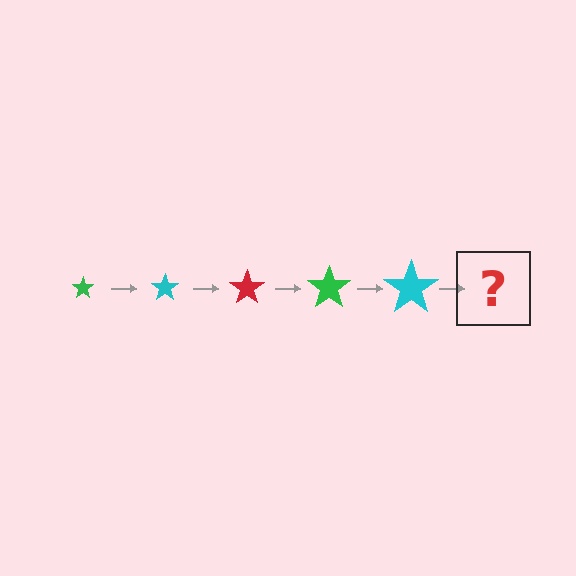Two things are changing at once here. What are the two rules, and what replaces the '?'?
The two rules are that the star grows larger each step and the color cycles through green, cyan, and red. The '?' should be a red star, larger than the previous one.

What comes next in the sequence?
The next element should be a red star, larger than the previous one.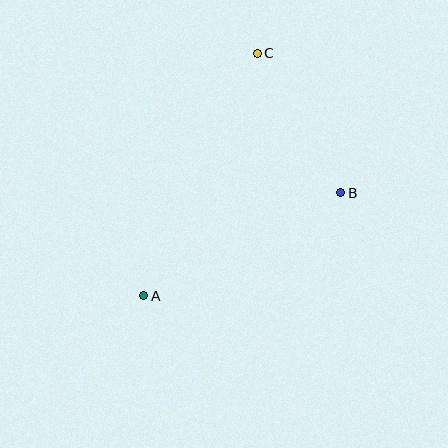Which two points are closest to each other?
Points B and C are closest to each other.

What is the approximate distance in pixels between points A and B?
The distance between A and B is approximately 223 pixels.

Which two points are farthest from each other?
Points A and C are farthest from each other.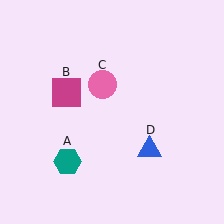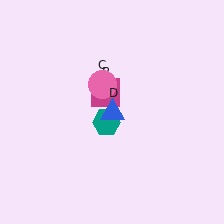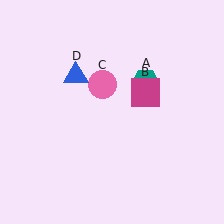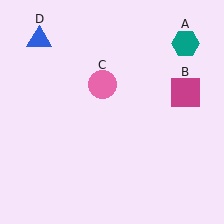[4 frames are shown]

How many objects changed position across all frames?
3 objects changed position: teal hexagon (object A), magenta square (object B), blue triangle (object D).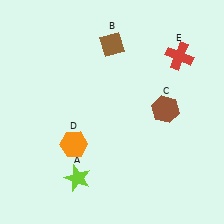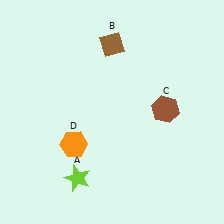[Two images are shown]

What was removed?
The red cross (E) was removed in Image 2.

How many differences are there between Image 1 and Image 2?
There is 1 difference between the two images.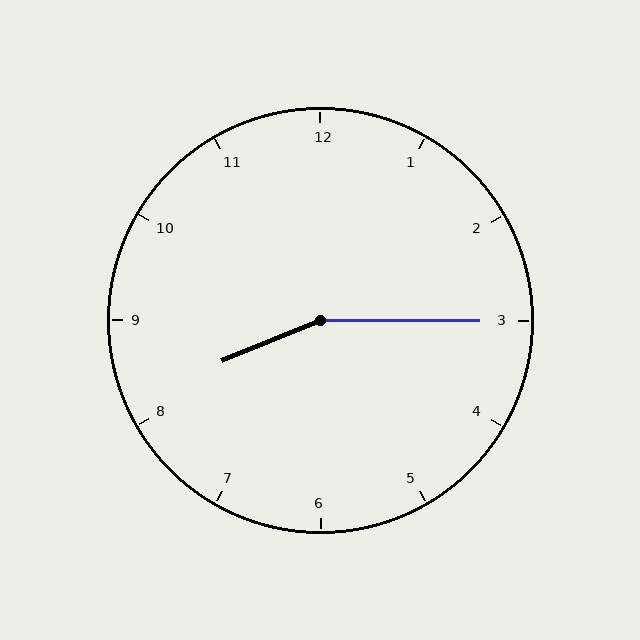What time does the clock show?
8:15.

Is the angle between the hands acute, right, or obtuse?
It is obtuse.